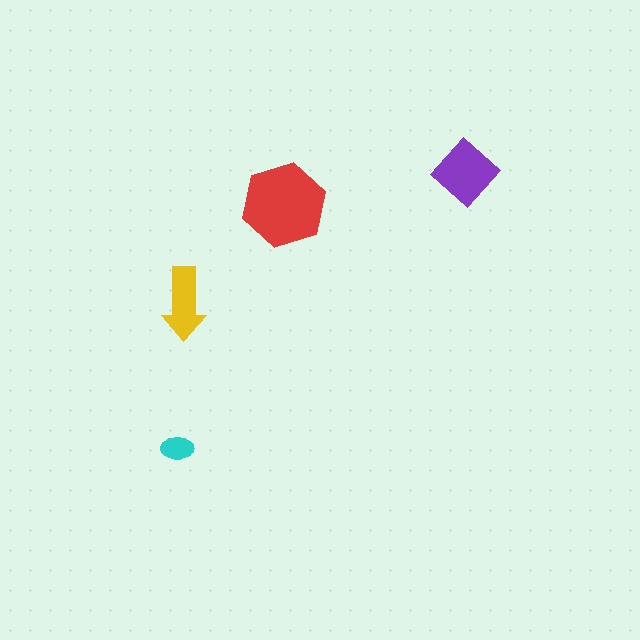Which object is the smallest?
The cyan ellipse.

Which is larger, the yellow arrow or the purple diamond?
The purple diamond.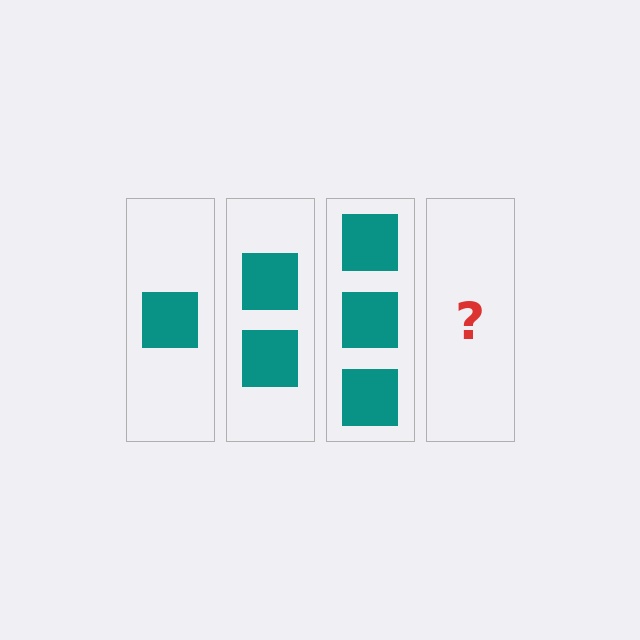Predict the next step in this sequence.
The next step is 4 squares.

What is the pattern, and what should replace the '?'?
The pattern is that each step adds one more square. The '?' should be 4 squares.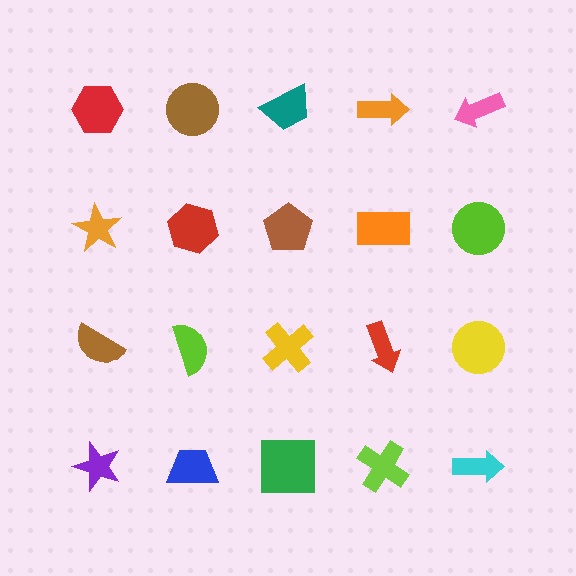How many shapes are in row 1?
5 shapes.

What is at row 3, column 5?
A yellow circle.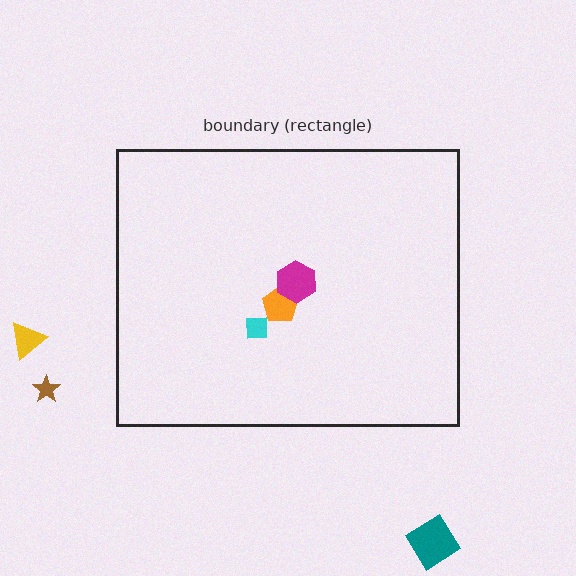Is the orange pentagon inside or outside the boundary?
Inside.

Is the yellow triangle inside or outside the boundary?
Outside.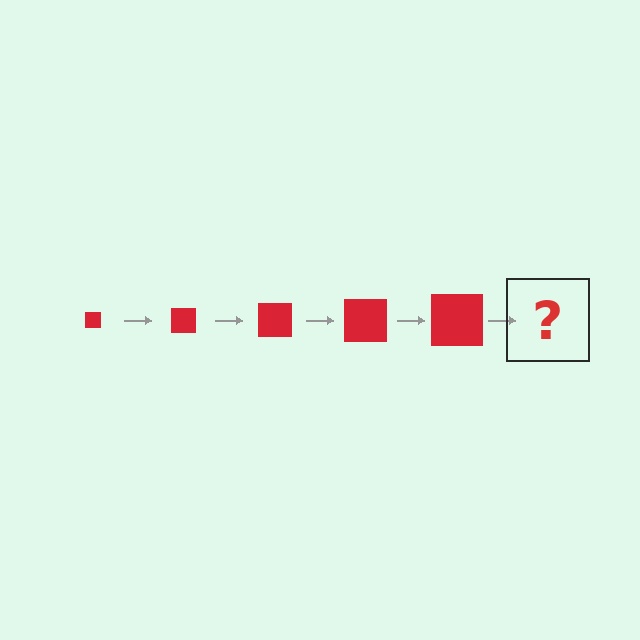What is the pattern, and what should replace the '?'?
The pattern is that the square gets progressively larger each step. The '?' should be a red square, larger than the previous one.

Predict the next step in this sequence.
The next step is a red square, larger than the previous one.